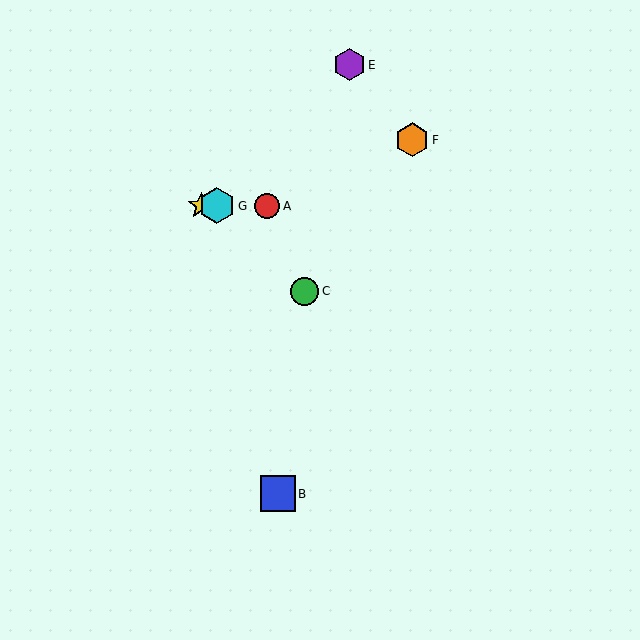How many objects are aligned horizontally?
3 objects (A, D, G) are aligned horizontally.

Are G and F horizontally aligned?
No, G is at y≈206 and F is at y≈140.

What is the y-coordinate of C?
Object C is at y≈291.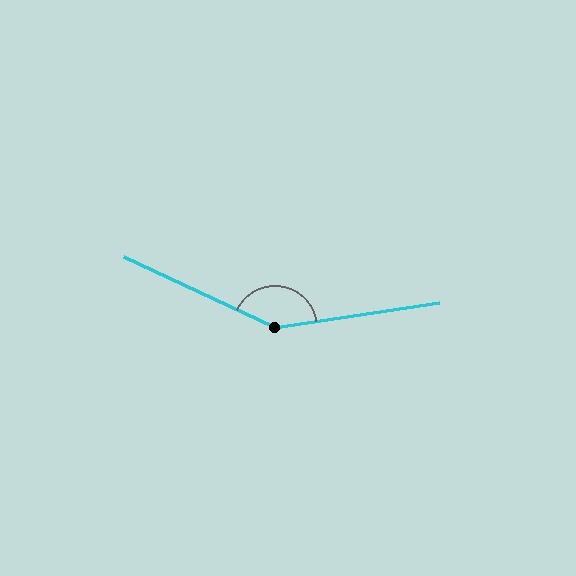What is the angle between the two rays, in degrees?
Approximately 146 degrees.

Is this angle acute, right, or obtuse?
It is obtuse.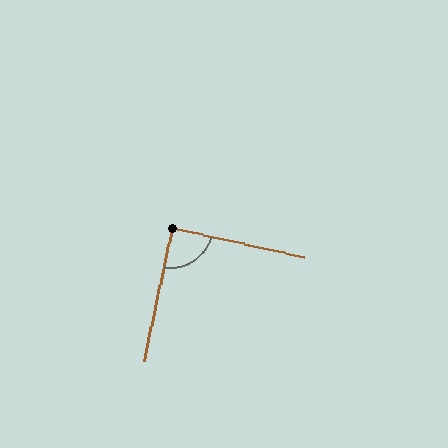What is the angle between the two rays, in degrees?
Approximately 89 degrees.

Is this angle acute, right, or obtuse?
It is approximately a right angle.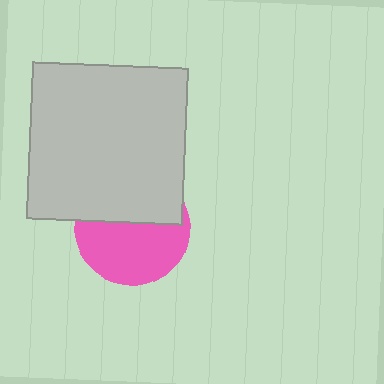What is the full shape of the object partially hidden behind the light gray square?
The partially hidden object is a pink circle.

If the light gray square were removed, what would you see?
You would see the complete pink circle.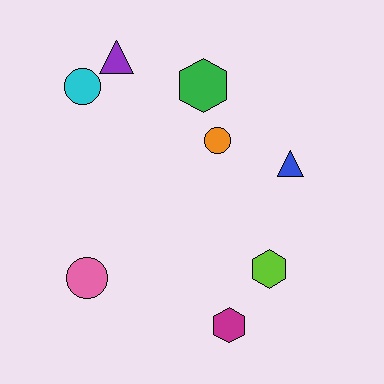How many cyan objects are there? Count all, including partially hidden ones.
There is 1 cyan object.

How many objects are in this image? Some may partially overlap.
There are 8 objects.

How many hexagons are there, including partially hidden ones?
There are 3 hexagons.